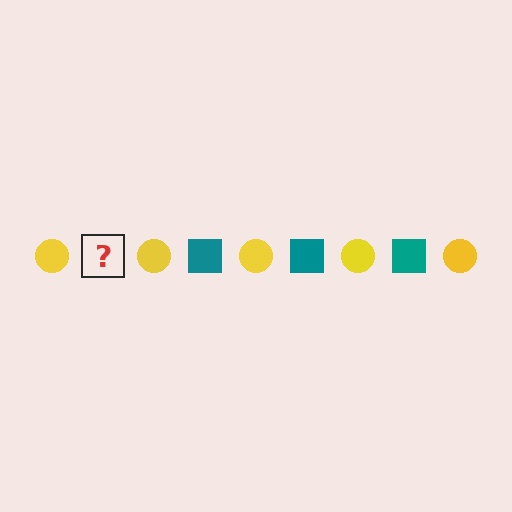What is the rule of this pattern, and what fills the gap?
The rule is that the pattern alternates between yellow circle and teal square. The gap should be filled with a teal square.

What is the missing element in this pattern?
The missing element is a teal square.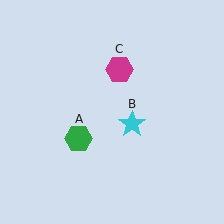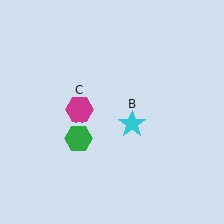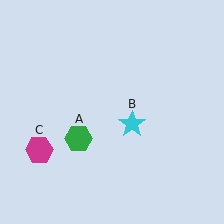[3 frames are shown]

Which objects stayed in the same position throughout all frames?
Green hexagon (object A) and cyan star (object B) remained stationary.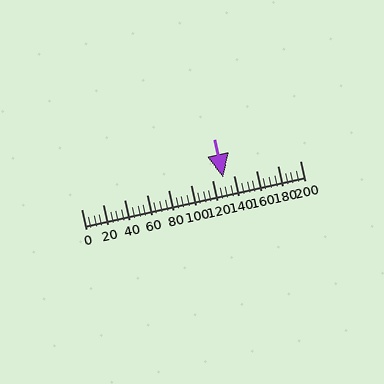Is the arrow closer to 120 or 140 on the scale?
The arrow is closer to 140.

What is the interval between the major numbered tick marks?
The major tick marks are spaced 20 units apart.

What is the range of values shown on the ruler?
The ruler shows values from 0 to 200.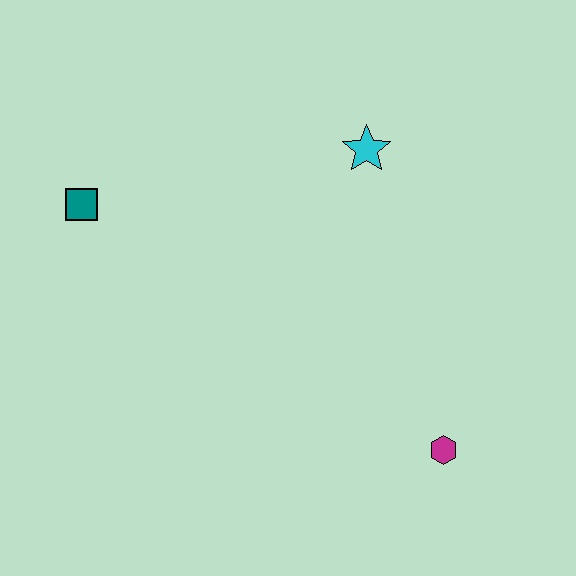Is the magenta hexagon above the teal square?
No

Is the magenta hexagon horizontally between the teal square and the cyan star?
No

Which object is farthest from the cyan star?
The magenta hexagon is farthest from the cyan star.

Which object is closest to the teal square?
The cyan star is closest to the teal square.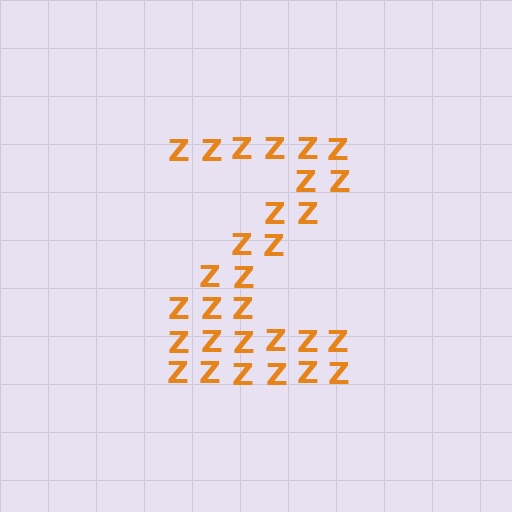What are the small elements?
The small elements are letter Z's.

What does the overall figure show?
The overall figure shows the letter Z.